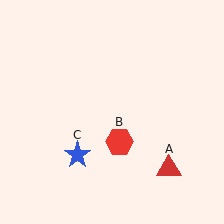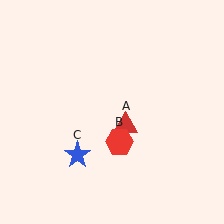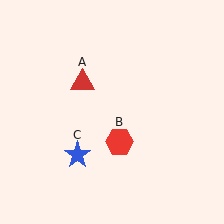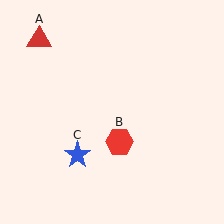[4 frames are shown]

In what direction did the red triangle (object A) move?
The red triangle (object A) moved up and to the left.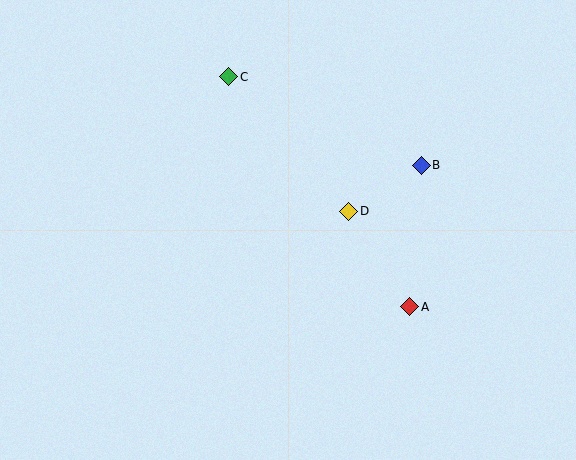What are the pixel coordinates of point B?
Point B is at (421, 165).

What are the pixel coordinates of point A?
Point A is at (410, 307).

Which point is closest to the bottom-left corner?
Point D is closest to the bottom-left corner.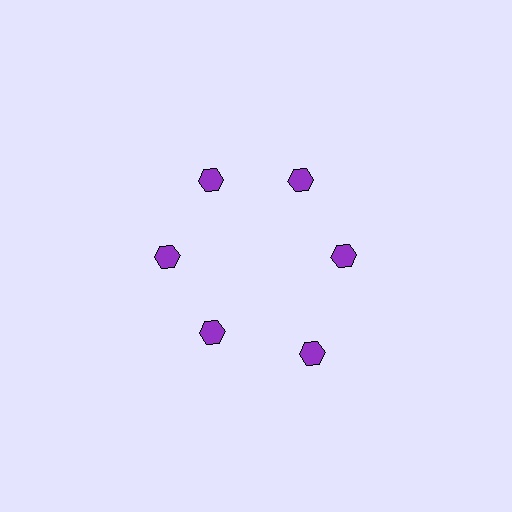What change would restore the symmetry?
The symmetry would be restored by moving it inward, back onto the ring so that all 6 hexagons sit at equal angles and equal distance from the center.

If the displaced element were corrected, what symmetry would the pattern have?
It would have 6-fold rotational symmetry — the pattern would map onto itself every 60 degrees.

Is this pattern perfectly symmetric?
No. The 6 purple hexagons are arranged in a ring, but one element near the 5 o'clock position is pushed outward from the center, breaking the 6-fold rotational symmetry.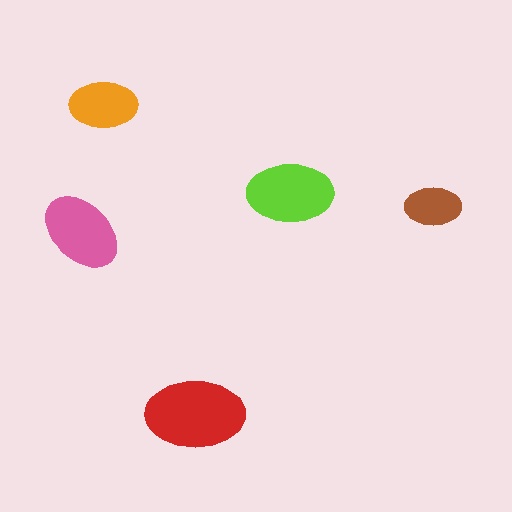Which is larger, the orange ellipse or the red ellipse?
The red one.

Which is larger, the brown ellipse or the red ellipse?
The red one.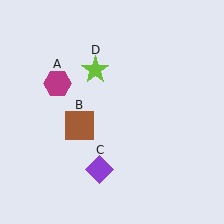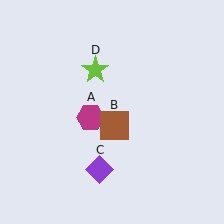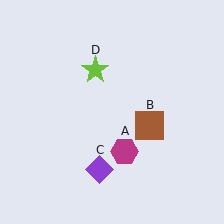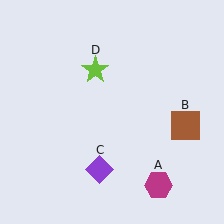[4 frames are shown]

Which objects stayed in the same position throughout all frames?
Purple diamond (object C) and lime star (object D) remained stationary.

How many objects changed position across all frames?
2 objects changed position: magenta hexagon (object A), brown square (object B).